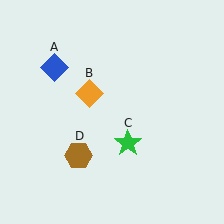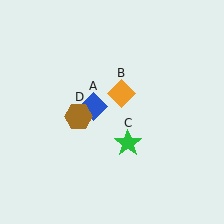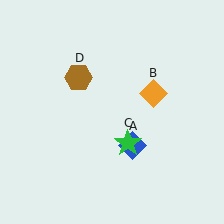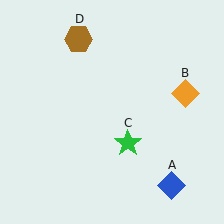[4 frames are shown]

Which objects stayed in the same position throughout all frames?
Green star (object C) remained stationary.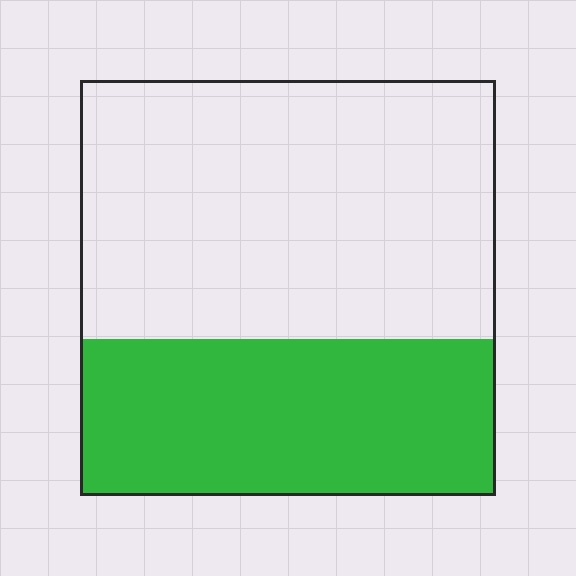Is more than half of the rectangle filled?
No.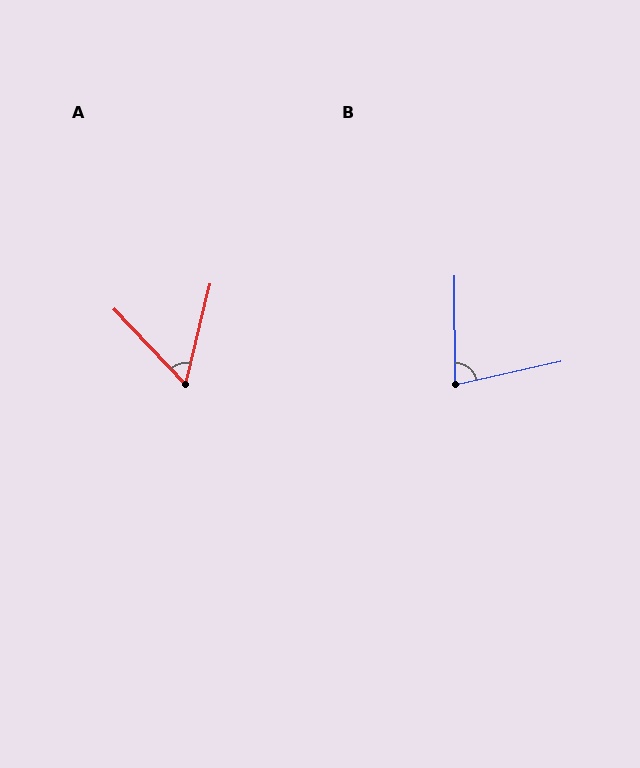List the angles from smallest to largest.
A (57°), B (78°).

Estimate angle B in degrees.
Approximately 78 degrees.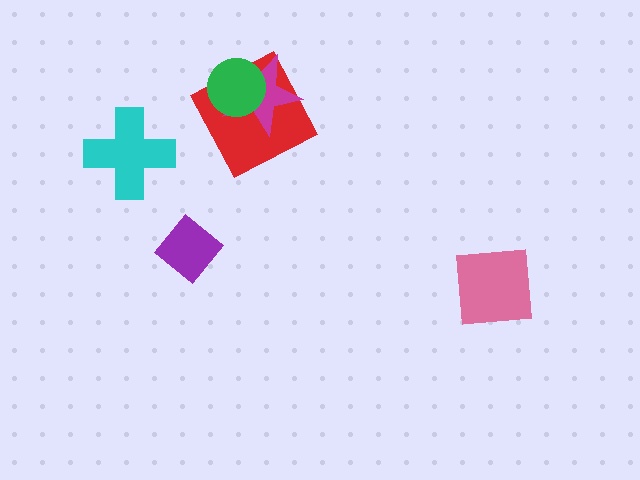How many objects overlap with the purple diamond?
0 objects overlap with the purple diamond.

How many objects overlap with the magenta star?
2 objects overlap with the magenta star.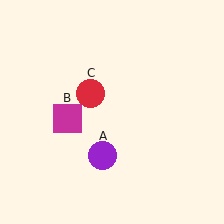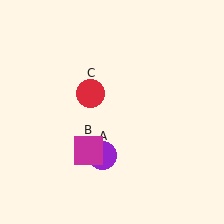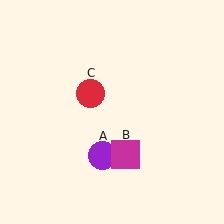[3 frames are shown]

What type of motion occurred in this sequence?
The magenta square (object B) rotated counterclockwise around the center of the scene.